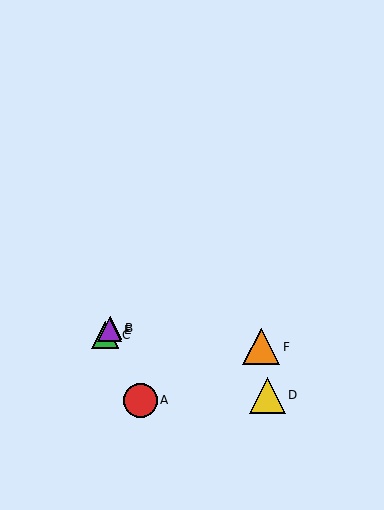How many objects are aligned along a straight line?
3 objects (B, C, E) are aligned along a straight line.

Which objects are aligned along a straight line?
Objects B, C, E are aligned along a straight line.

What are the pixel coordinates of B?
Object B is at (110, 328).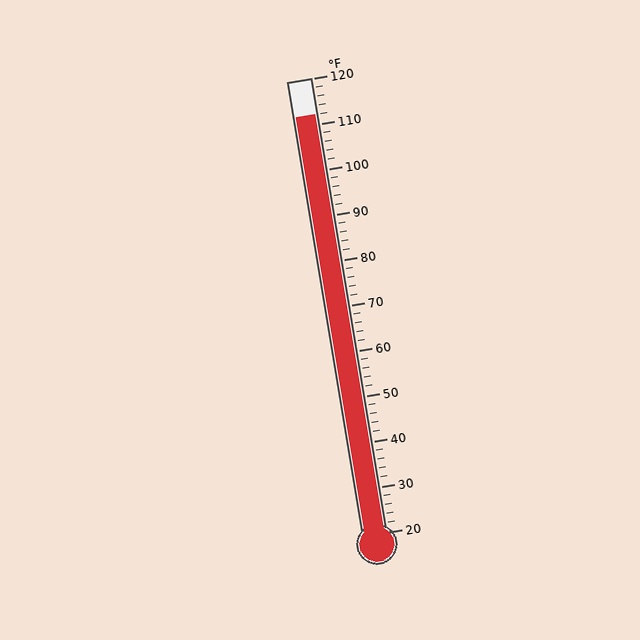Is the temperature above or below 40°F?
The temperature is above 40°F.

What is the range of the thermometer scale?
The thermometer scale ranges from 20°F to 120°F.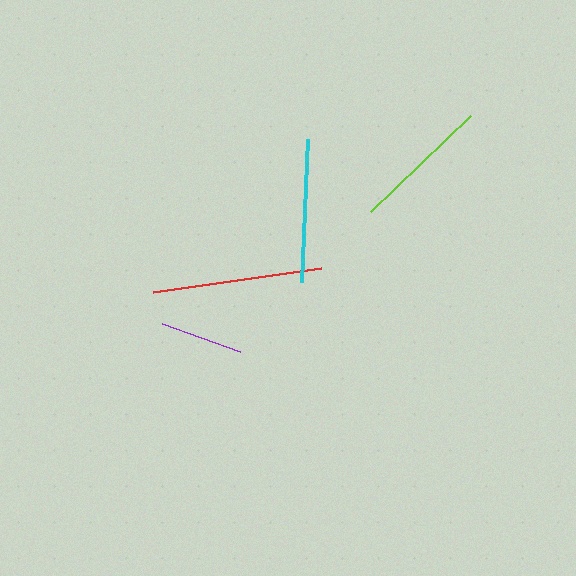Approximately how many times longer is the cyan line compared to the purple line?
The cyan line is approximately 1.7 times the length of the purple line.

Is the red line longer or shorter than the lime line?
The red line is longer than the lime line.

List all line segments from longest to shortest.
From longest to shortest: red, cyan, lime, purple.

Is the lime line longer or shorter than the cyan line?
The cyan line is longer than the lime line.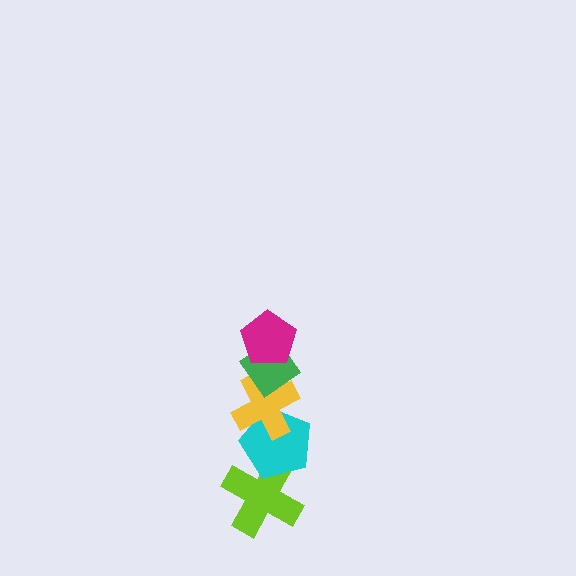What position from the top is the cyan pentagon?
The cyan pentagon is 4th from the top.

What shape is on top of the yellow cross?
The green diamond is on top of the yellow cross.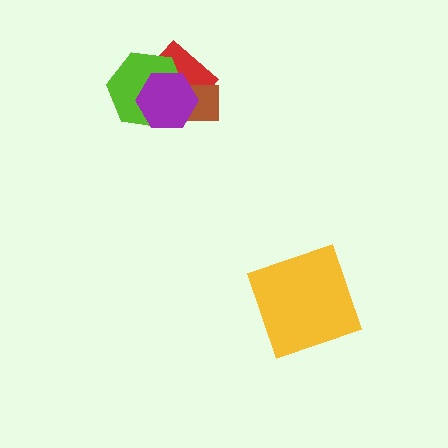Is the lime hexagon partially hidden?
Yes, it is partially covered by another shape.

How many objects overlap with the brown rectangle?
3 objects overlap with the brown rectangle.